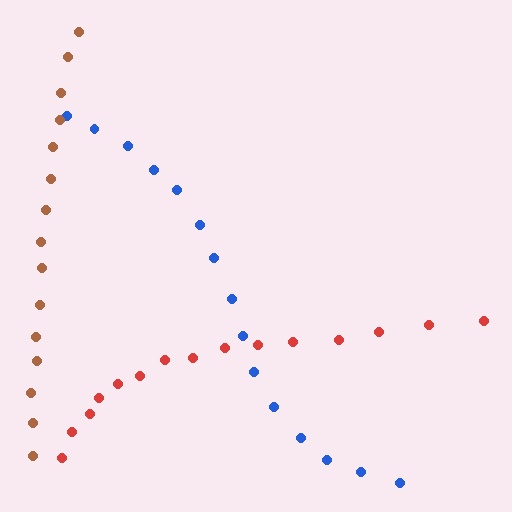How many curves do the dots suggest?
There are 3 distinct paths.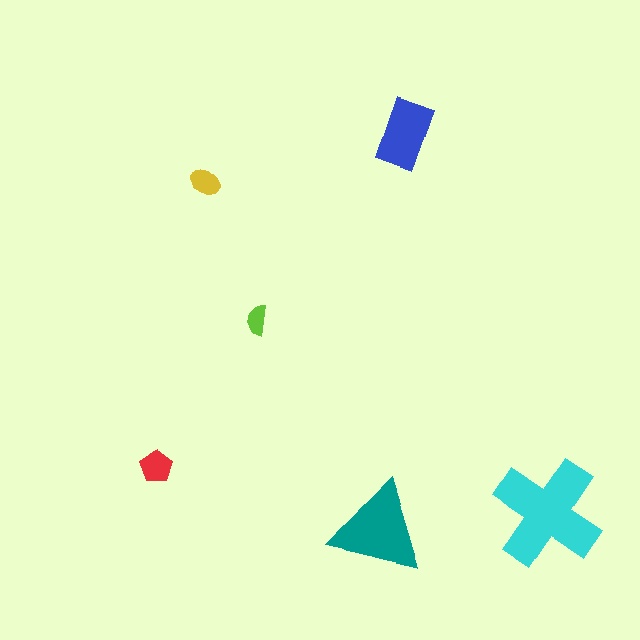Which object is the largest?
The cyan cross.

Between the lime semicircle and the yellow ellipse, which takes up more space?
The yellow ellipse.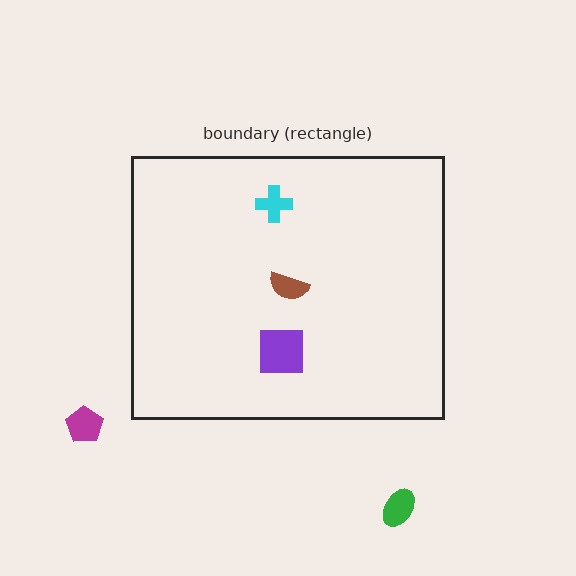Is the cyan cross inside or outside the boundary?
Inside.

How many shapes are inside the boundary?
3 inside, 2 outside.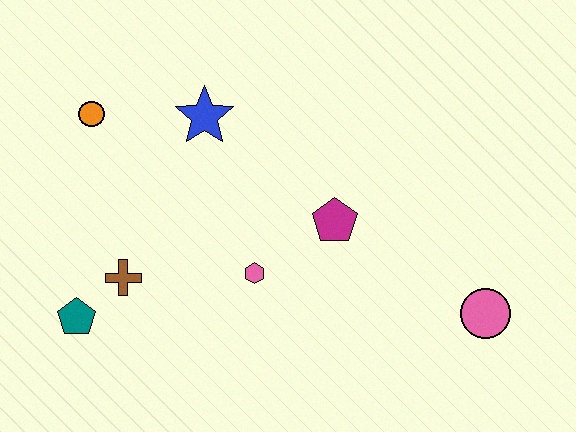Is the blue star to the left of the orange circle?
No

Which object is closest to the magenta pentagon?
The pink hexagon is closest to the magenta pentagon.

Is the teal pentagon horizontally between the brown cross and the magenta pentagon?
No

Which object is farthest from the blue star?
The pink circle is farthest from the blue star.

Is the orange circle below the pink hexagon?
No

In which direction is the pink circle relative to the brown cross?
The pink circle is to the right of the brown cross.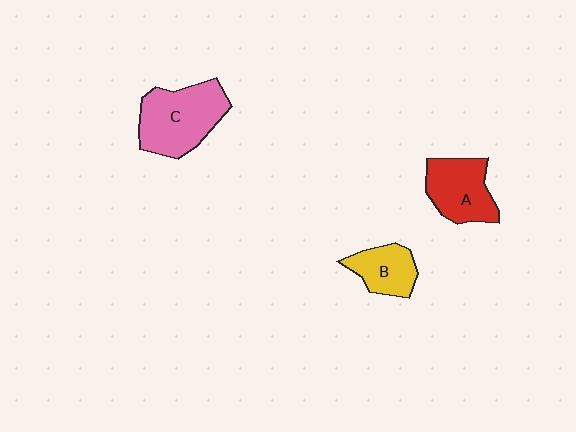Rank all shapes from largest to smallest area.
From largest to smallest: C (pink), A (red), B (yellow).